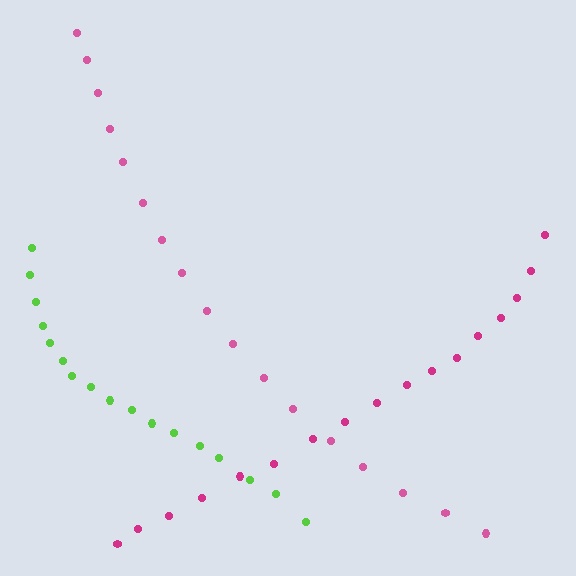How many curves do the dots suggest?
There are 3 distinct paths.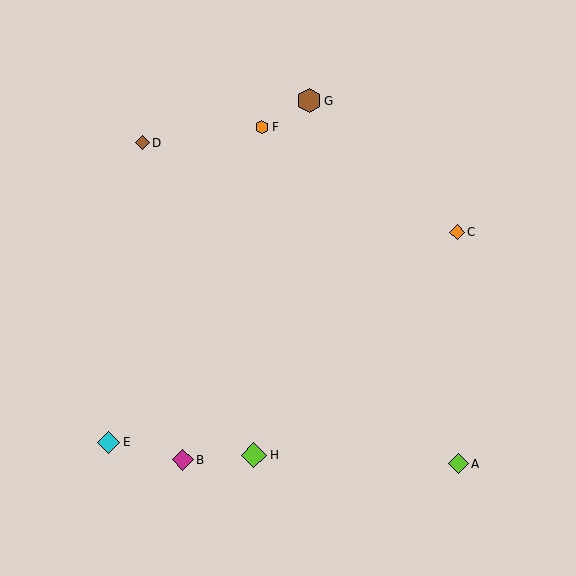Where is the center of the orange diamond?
The center of the orange diamond is at (457, 232).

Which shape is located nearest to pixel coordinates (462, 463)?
The lime diamond (labeled A) at (458, 464) is nearest to that location.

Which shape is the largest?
The lime diamond (labeled H) is the largest.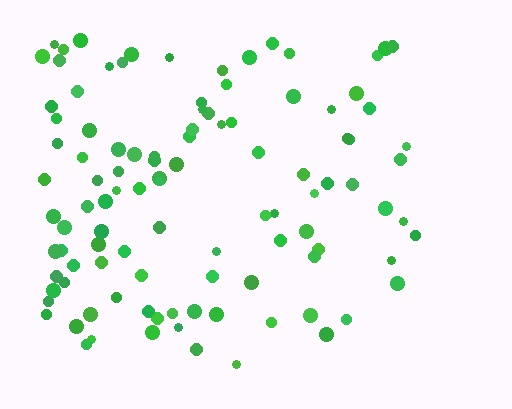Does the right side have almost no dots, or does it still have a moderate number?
Still a moderate number, just noticeably fewer than the left.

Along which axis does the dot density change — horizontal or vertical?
Horizontal.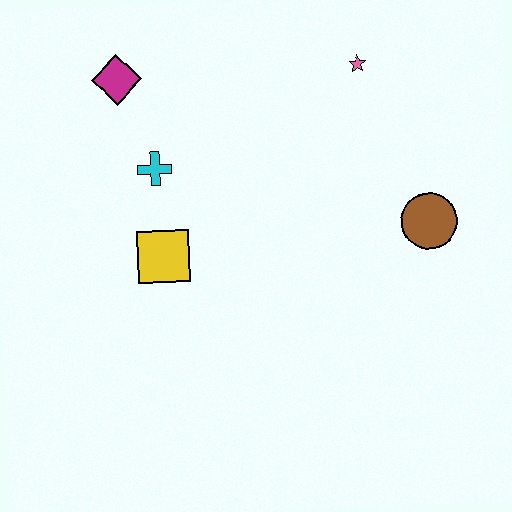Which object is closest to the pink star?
The brown circle is closest to the pink star.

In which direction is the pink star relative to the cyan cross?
The pink star is to the right of the cyan cross.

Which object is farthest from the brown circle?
The magenta diamond is farthest from the brown circle.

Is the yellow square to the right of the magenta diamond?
Yes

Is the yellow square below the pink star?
Yes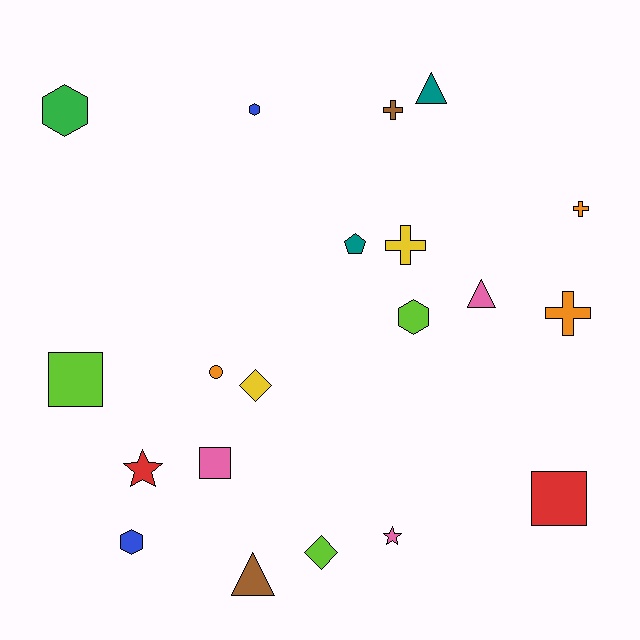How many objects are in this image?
There are 20 objects.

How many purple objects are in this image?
There are no purple objects.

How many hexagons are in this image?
There are 4 hexagons.